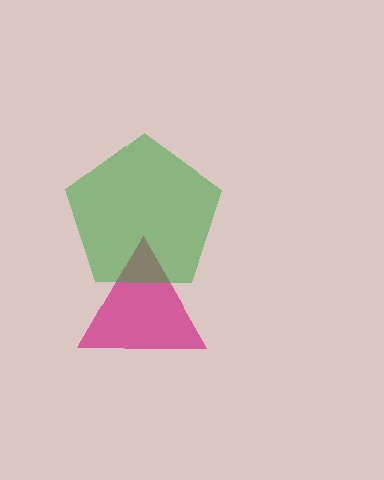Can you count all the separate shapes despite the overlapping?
Yes, there are 2 separate shapes.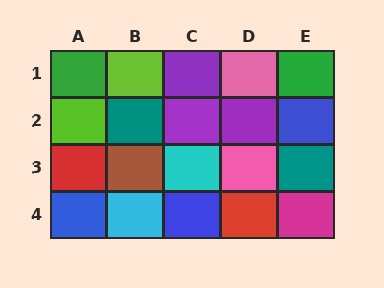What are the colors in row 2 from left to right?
Lime, teal, purple, purple, blue.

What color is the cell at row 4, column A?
Blue.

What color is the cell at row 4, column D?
Red.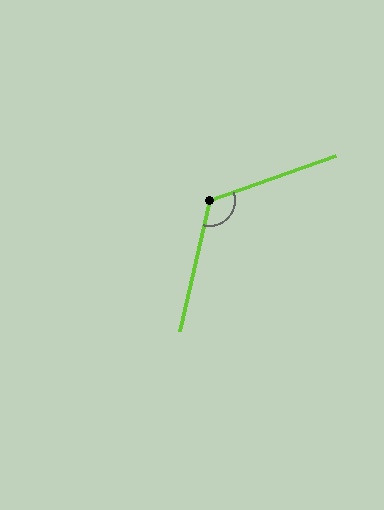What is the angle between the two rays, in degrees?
Approximately 123 degrees.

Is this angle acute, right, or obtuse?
It is obtuse.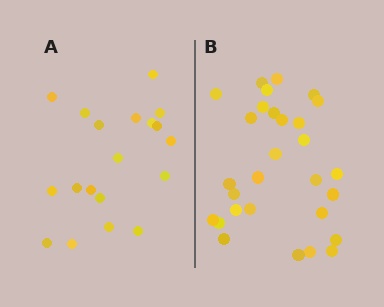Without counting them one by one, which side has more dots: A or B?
Region B (the right region) has more dots.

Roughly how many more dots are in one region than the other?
Region B has roughly 10 or so more dots than region A.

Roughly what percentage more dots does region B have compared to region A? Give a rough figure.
About 55% more.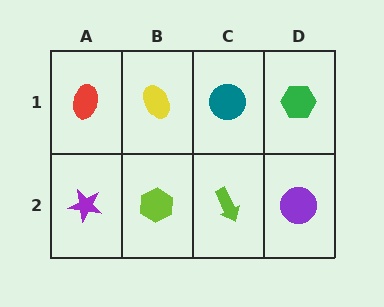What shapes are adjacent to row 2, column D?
A green hexagon (row 1, column D), a lime arrow (row 2, column C).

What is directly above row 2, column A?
A red ellipse.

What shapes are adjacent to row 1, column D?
A purple circle (row 2, column D), a teal circle (row 1, column C).